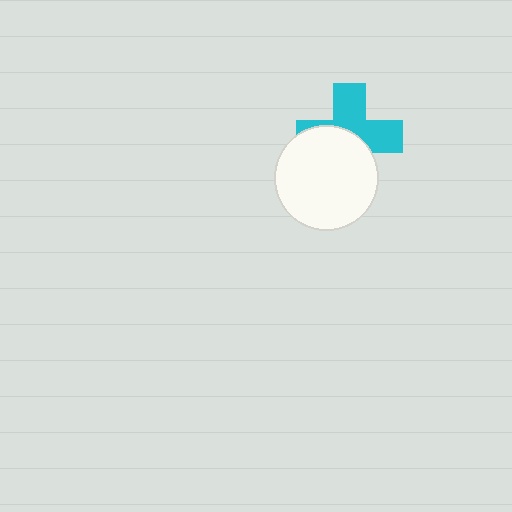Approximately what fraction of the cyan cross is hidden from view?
Roughly 48% of the cyan cross is hidden behind the white circle.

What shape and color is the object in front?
The object in front is a white circle.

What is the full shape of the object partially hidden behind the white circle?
The partially hidden object is a cyan cross.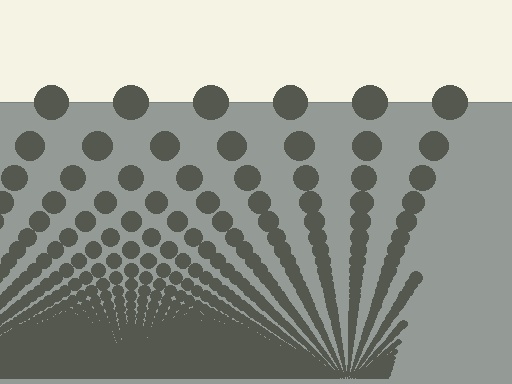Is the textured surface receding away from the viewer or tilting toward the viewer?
The surface appears to tilt toward the viewer. Texture elements get larger and sparser toward the top.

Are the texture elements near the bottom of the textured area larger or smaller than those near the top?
Smaller. The gradient is inverted — elements near the bottom are smaller and denser.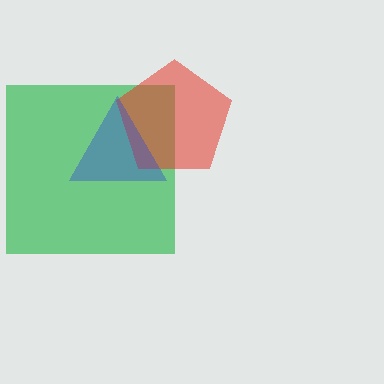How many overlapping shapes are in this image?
There are 3 overlapping shapes in the image.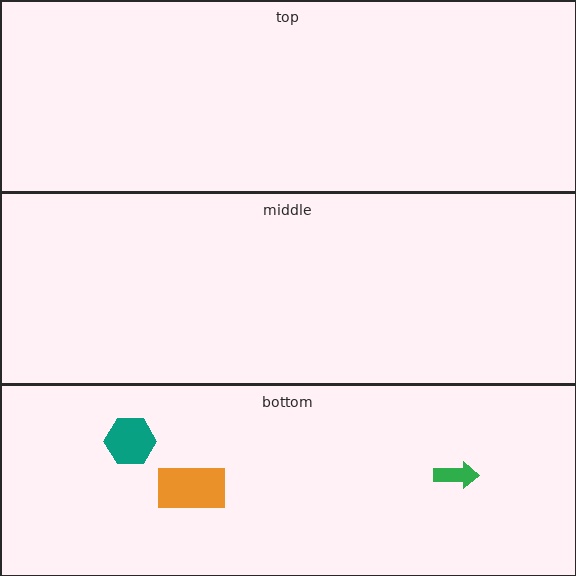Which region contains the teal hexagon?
The bottom region.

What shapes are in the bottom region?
The teal hexagon, the orange rectangle, the green arrow.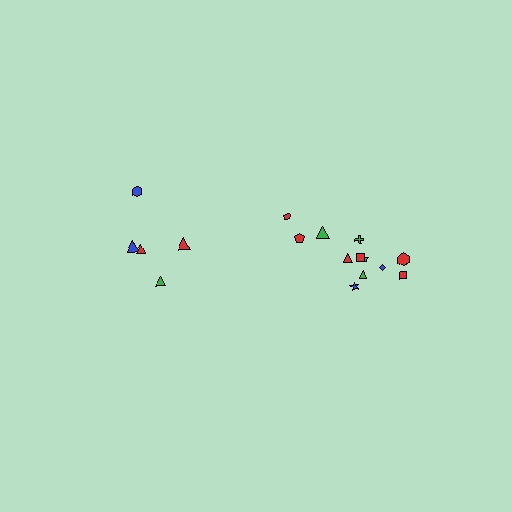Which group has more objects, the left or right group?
The right group.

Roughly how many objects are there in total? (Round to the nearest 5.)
Roughly 15 objects in total.